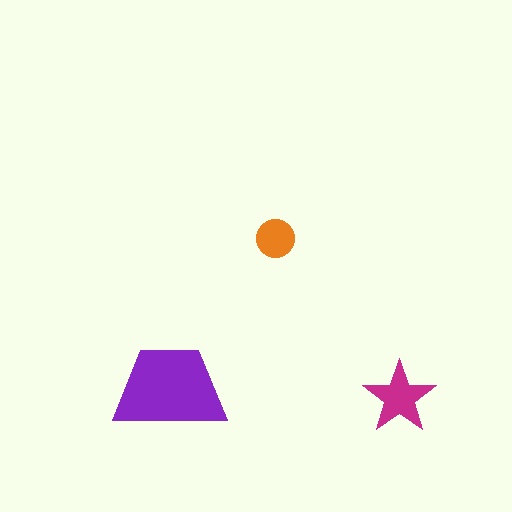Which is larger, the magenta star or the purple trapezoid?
The purple trapezoid.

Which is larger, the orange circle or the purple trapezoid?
The purple trapezoid.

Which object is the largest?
The purple trapezoid.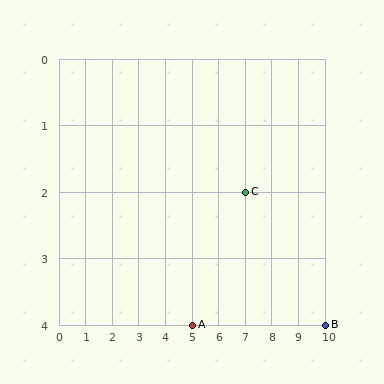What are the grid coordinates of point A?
Point A is at grid coordinates (5, 4).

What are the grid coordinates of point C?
Point C is at grid coordinates (7, 2).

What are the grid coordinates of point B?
Point B is at grid coordinates (10, 4).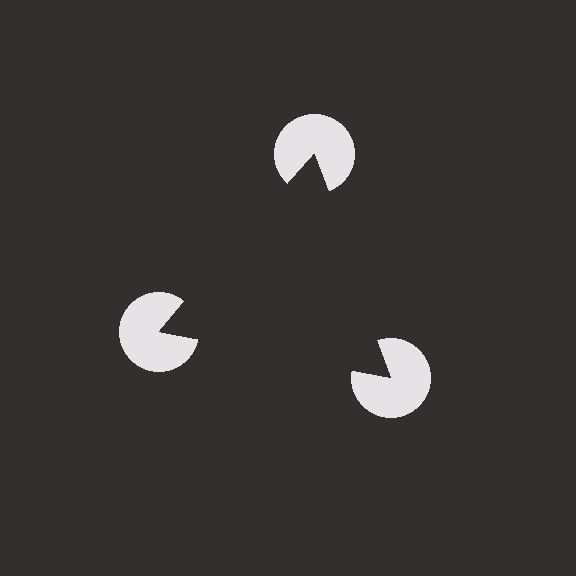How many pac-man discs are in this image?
There are 3 — one at each vertex of the illusory triangle.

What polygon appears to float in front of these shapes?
An illusory triangle — its edges are inferred from the aligned wedge cuts in the pac-man discs, not physically drawn.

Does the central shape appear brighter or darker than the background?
It typically appears slightly darker than the background, even though no actual brightness change is drawn.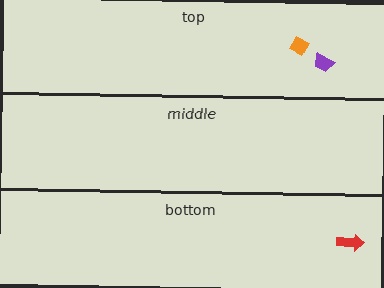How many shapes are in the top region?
2.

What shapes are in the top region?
The purple trapezoid, the orange diamond.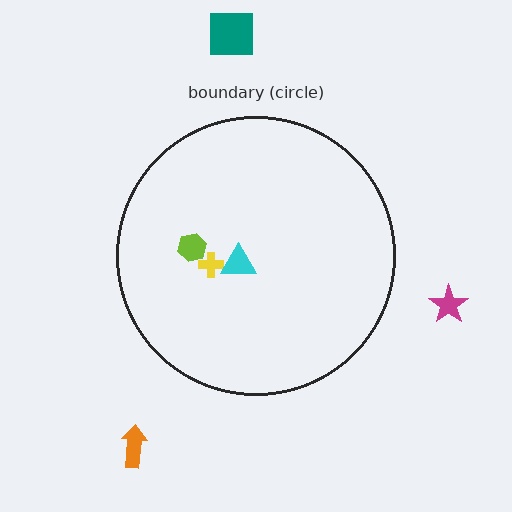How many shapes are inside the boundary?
3 inside, 3 outside.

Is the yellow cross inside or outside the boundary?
Inside.